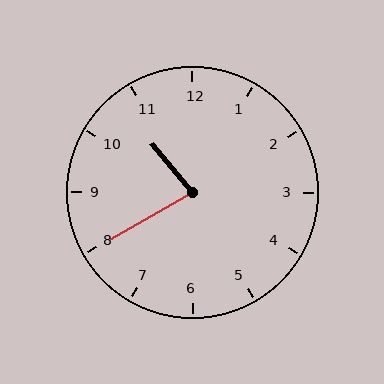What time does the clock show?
10:40.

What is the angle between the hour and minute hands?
Approximately 80 degrees.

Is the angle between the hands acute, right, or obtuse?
It is acute.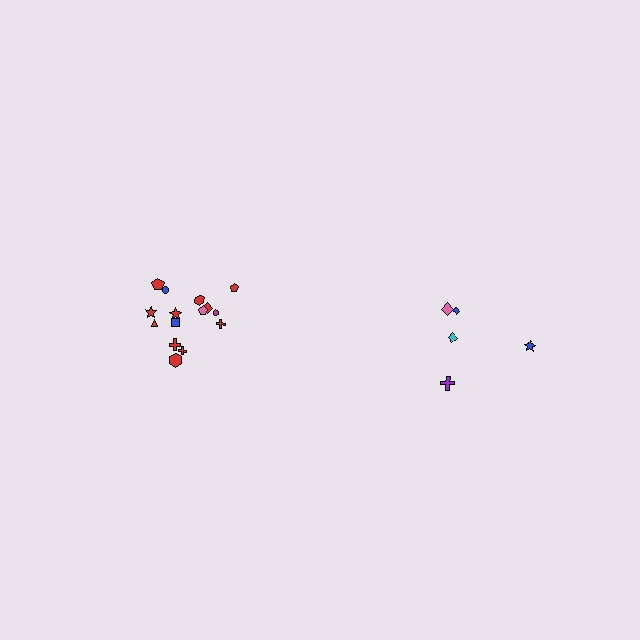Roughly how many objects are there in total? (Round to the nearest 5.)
Roughly 20 objects in total.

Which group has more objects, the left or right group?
The left group.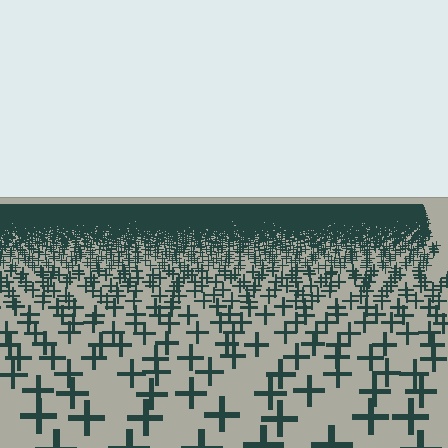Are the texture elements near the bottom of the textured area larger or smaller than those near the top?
Larger. Near the bottom, elements are closer to the viewer and appear at a bigger on-screen size.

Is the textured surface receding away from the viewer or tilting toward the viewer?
The surface is receding away from the viewer. Texture elements get smaller and denser toward the top.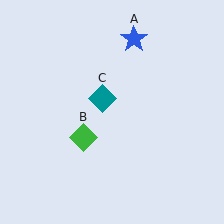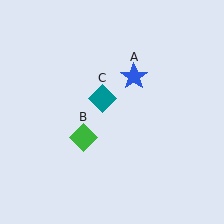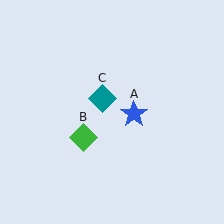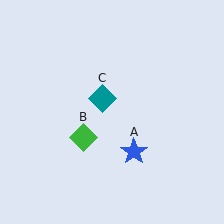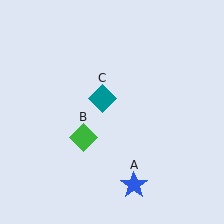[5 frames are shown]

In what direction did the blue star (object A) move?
The blue star (object A) moved down.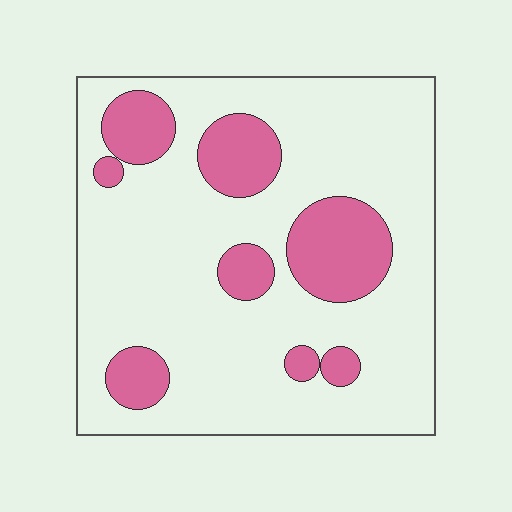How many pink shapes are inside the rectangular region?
8.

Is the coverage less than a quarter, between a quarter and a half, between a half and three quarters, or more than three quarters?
Less than a quarter.